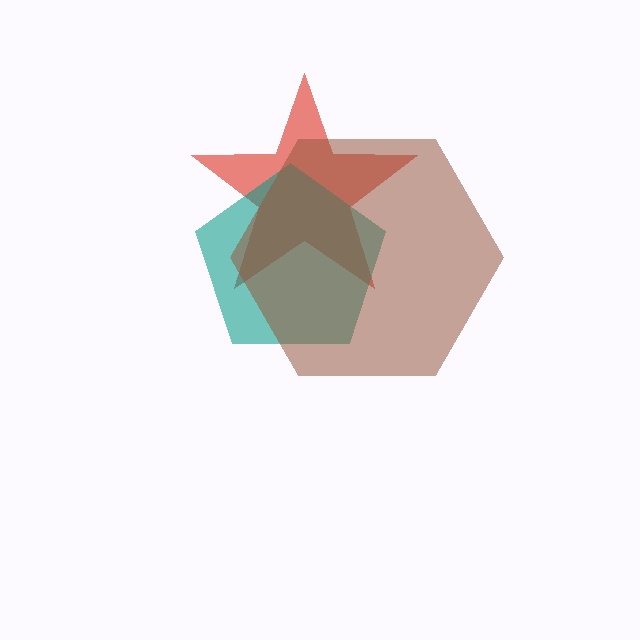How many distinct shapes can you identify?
There are 3 distinct shapes: a red star, a teal pentagon, a brown hexagon.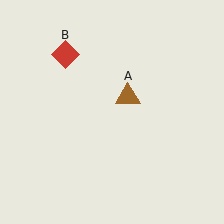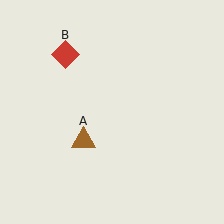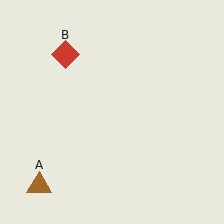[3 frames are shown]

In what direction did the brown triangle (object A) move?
The brown triangle (object A) moved down and to the left.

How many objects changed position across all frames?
1 object changed position: brown triangle (object A).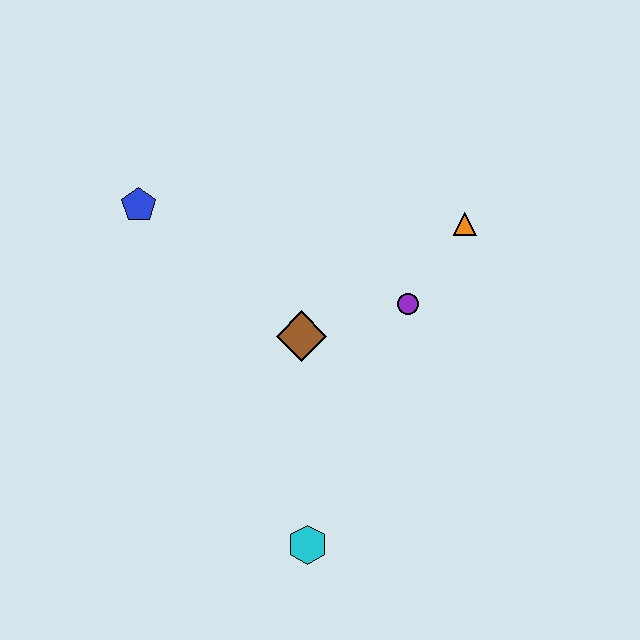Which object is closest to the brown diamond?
The purple circle is closest to the brown diamond.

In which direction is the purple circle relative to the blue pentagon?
The purple circle is to the right of the blue pentagon.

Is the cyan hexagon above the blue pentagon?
No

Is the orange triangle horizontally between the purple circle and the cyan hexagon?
No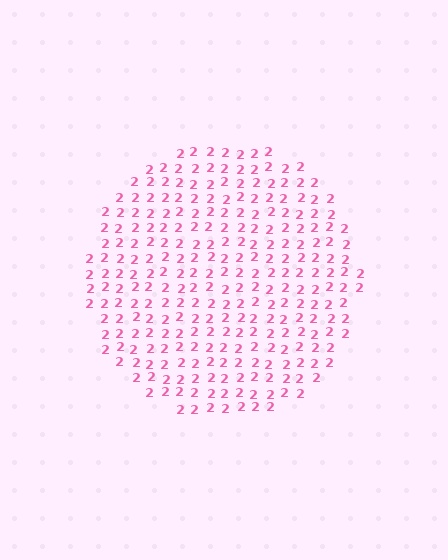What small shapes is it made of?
It is made of small digit 2's.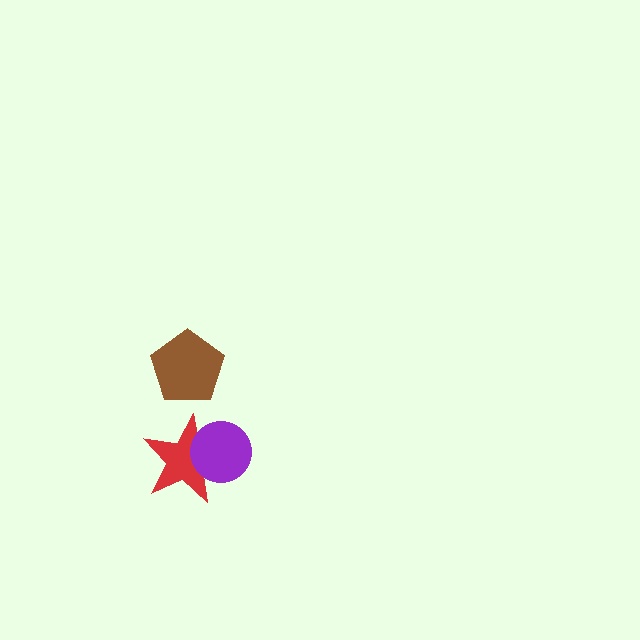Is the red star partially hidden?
Yes, it is partially covered by another shape.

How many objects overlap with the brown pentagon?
0 objects overlap with the brown pentagon.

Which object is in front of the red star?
The purple circle is in front of the red star.